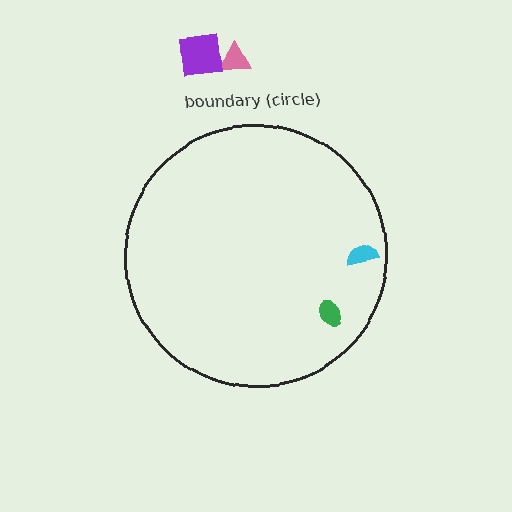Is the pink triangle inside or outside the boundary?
Outside.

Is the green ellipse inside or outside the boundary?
Inside.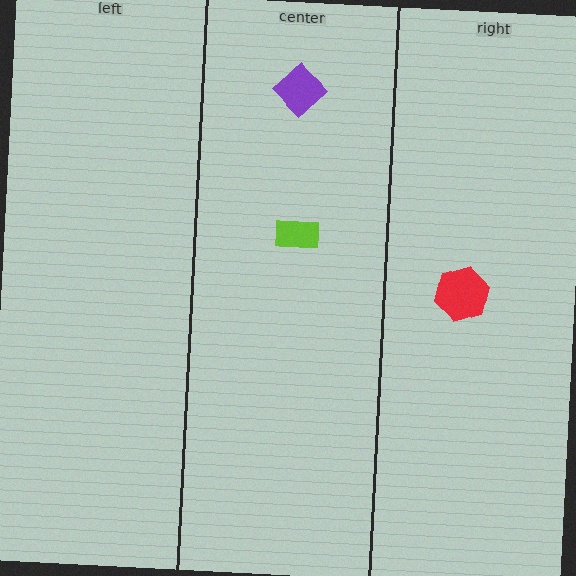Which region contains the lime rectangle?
The center region.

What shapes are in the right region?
The red hexagon.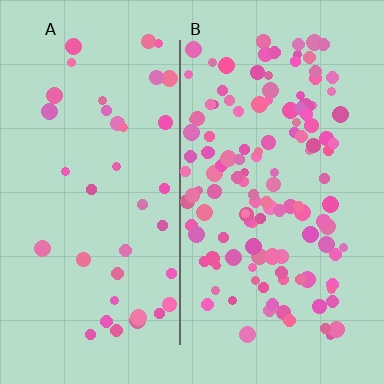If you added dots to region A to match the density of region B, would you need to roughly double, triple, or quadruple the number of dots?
Approximately triple.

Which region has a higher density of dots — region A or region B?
B (the right).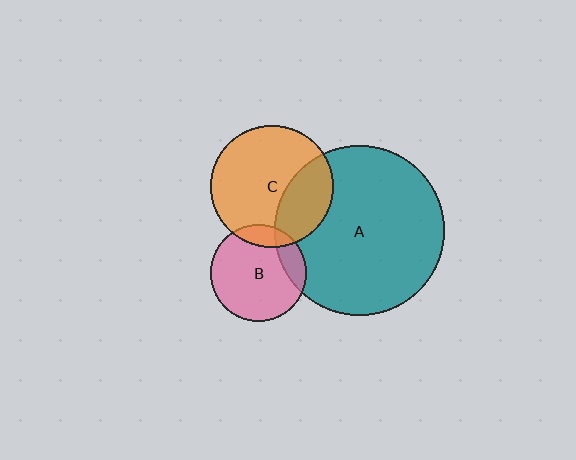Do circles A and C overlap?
Yes.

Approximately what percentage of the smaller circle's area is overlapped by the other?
Approximately 30%.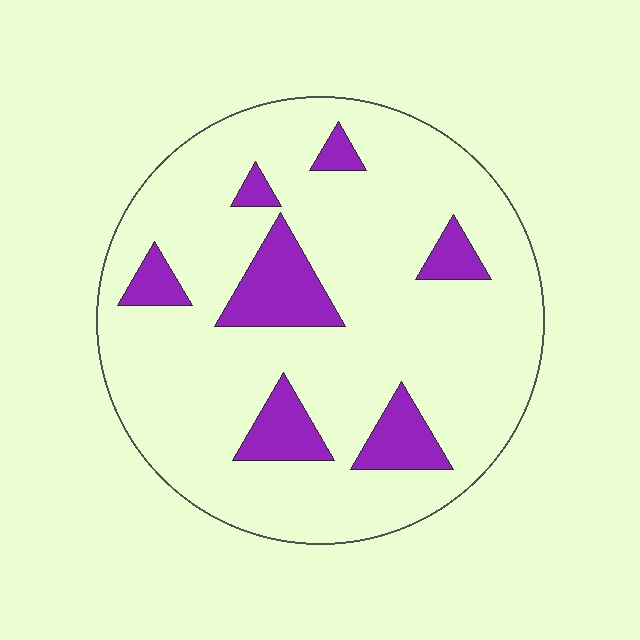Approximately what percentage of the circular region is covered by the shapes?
Approximately 15%.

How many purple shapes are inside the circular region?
7.